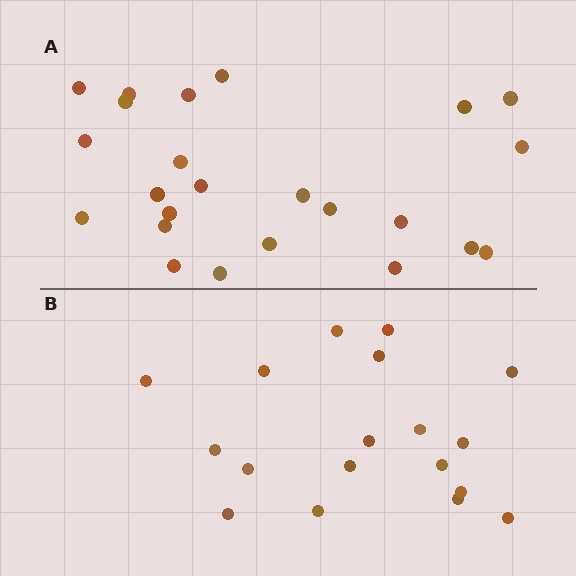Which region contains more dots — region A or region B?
Region A (the top region) has more dots.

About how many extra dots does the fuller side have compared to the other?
Region A has about 6 more dots than region B.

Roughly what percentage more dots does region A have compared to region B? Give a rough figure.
About 35% more.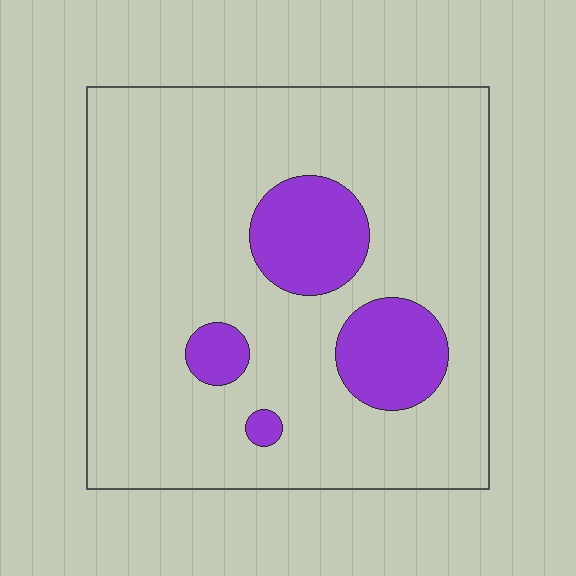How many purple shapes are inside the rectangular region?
4.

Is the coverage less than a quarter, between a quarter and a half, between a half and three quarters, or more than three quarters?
Less than a quarter.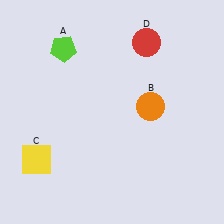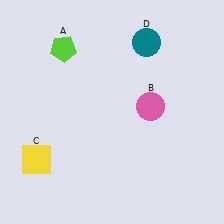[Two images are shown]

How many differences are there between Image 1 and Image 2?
There are 2 differences between the two images.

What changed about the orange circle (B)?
In Image 1, B is orange. In Image 2, it changed to pink.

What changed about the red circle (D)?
In Image 1, D is red. In Image 2, it changed to teal.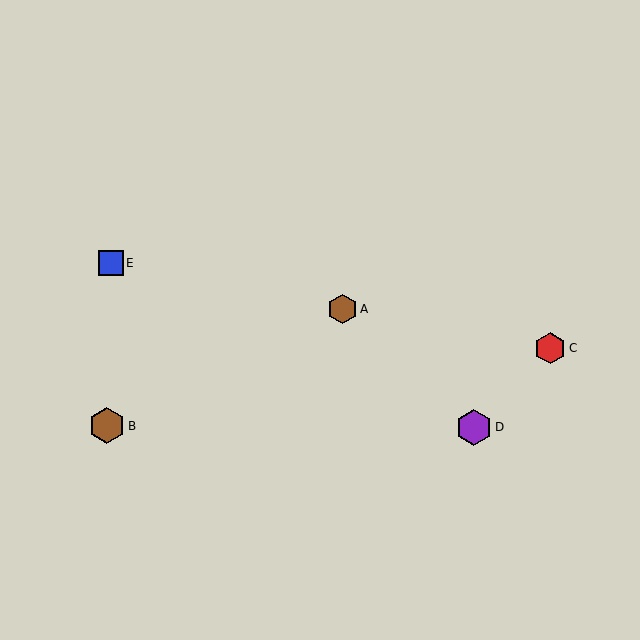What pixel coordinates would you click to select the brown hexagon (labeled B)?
Click at (107, 426) to select the brown hexagon B.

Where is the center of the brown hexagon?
The center of the brown hexagon is at (107, 426).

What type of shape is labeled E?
Shape E is a blue square.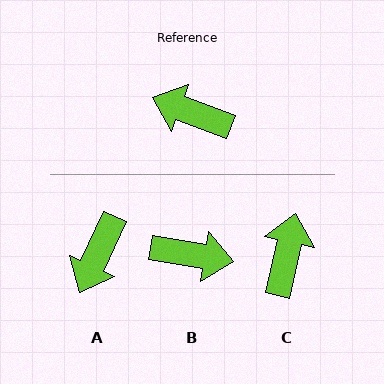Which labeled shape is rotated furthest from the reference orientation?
B, about 169 degrees away.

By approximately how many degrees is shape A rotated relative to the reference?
Approximately 85 degrees counter-clockwise.